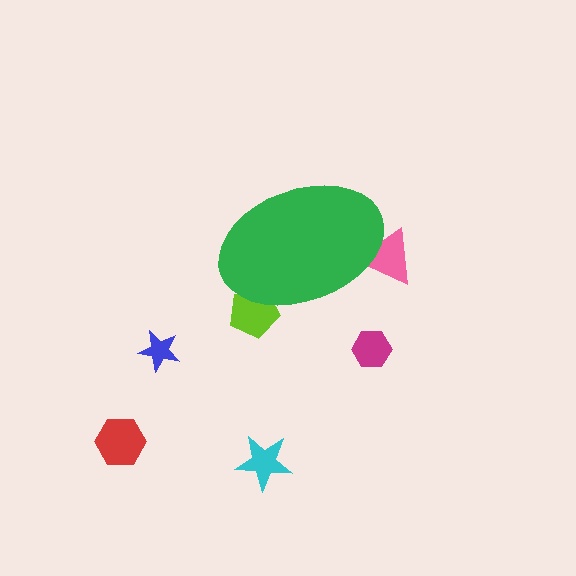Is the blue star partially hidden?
No, the blue star is fully visible.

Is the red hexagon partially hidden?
No, the red hexagon is fully visible.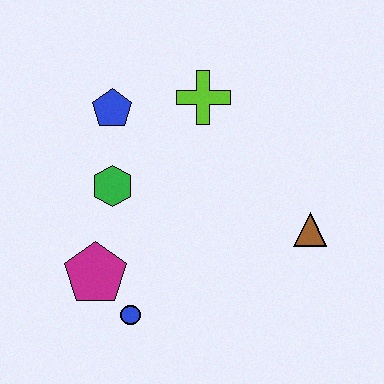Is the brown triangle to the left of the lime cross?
No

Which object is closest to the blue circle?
The magenta pentagon is closest to the blue circle.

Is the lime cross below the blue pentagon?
No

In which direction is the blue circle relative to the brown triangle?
The blue circle is to the left of the brown triangle.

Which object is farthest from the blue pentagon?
The brown triangle is farthest from the blue pentagon.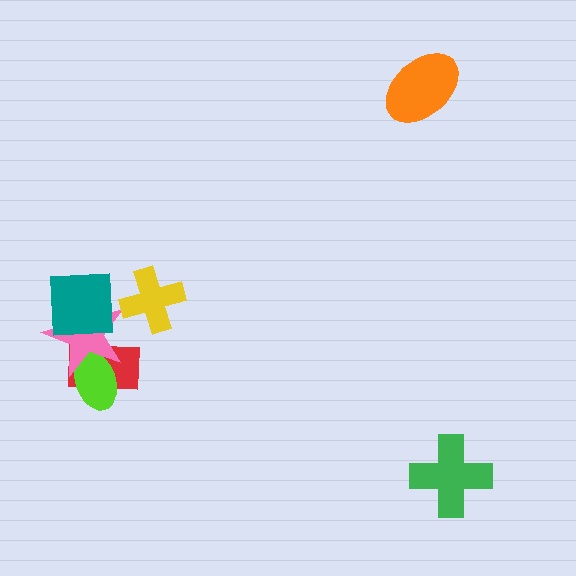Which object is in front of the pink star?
The teal square is in front of the pink star.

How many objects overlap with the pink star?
3 objects overlap with the pink star.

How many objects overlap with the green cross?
0 objects overlap with the green cross.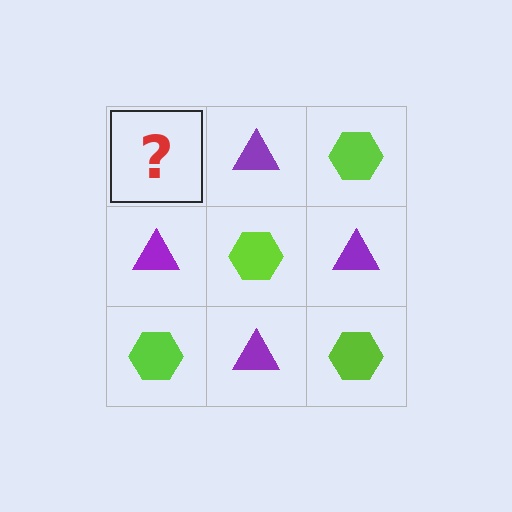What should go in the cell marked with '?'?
The missing cell should contain a lime hexagon.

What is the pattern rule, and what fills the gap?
The rule is that it alternates lime hexagon and purple triangle in a checkerboard pattern. The gap should be filled with a lime hexagon.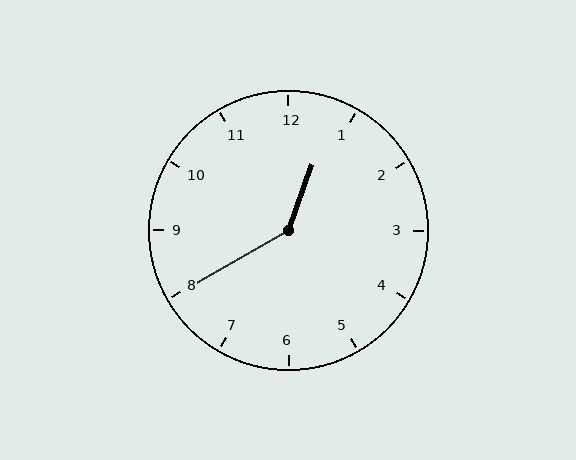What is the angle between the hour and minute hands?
Approximately 140 degrees.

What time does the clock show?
12:40.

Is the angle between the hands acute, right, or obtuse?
It is obtuse.